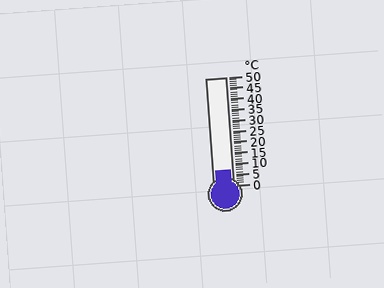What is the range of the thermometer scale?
The thermometer scale ranges from 0°C to 50°C.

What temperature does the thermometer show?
The thermometer shows approximately 7°C.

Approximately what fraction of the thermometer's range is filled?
The thermometer is filled to approximately 15% of its range.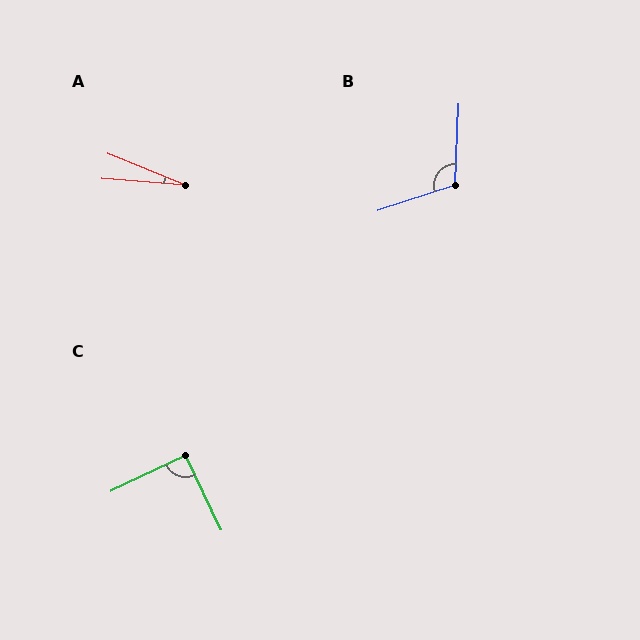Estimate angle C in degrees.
Approximately 90 degrees.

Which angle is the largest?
B, at approximately 111 degrees.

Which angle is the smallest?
A, at approximately 18 degrees.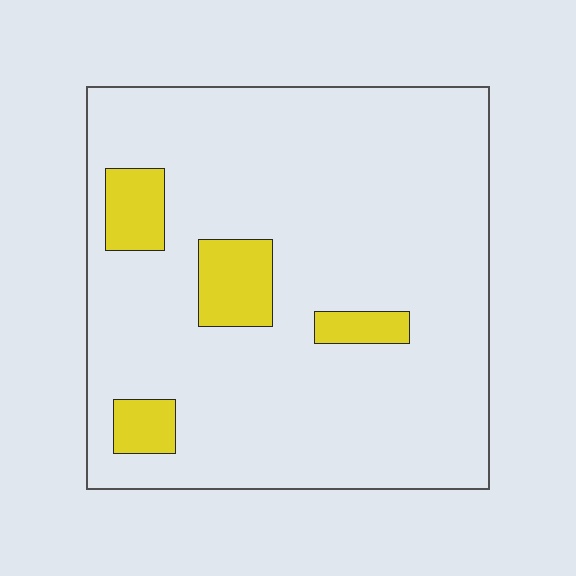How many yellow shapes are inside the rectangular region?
4.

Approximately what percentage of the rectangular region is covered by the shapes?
Approximately 10%.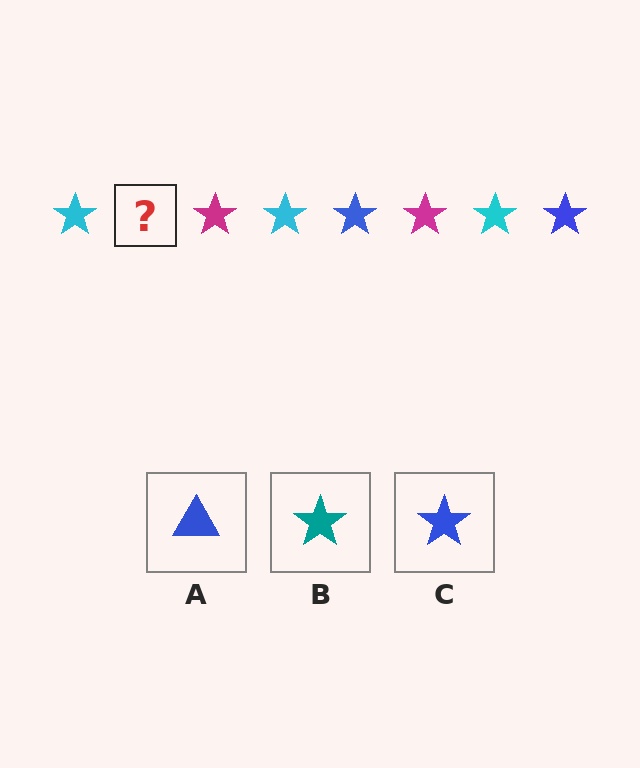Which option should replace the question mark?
Option C.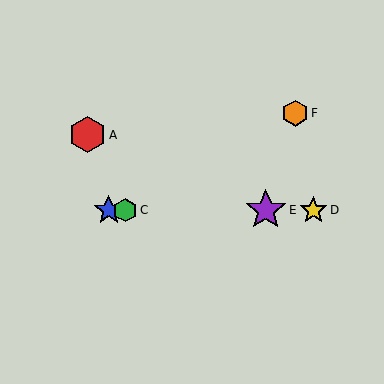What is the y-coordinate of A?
Object A is at y≈135.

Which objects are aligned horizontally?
Objects B, C, D, E are aligned horizontally.